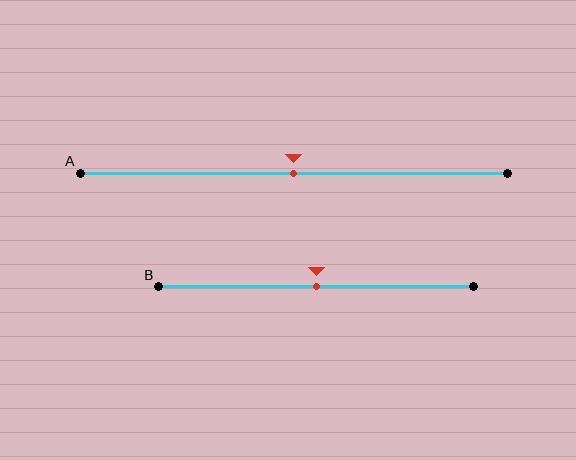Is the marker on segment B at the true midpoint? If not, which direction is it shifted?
Yes, the marker on segment B is at the true midpoint.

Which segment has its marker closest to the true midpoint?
Segment A has its marker closest to the true midpoint.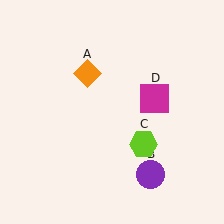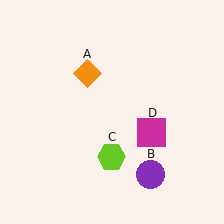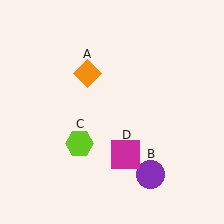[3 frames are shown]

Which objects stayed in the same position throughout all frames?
Orange diamond (object A) and purple circle (object B) remained stationary.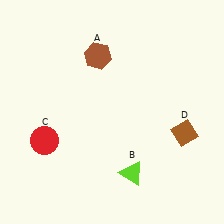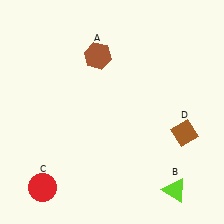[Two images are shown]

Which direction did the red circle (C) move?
The red circle (C) moved down.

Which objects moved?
The objects that moved are: the lime triangle (B), the red circle (C).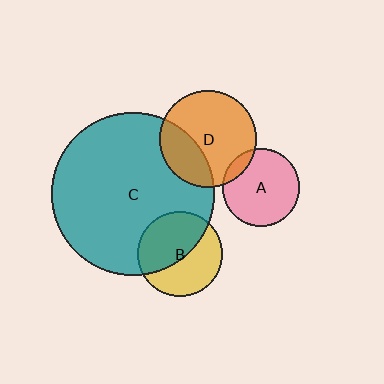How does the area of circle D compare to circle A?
Approximately 1.6 times.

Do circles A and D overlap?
Yes.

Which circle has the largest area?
Circle C (teal).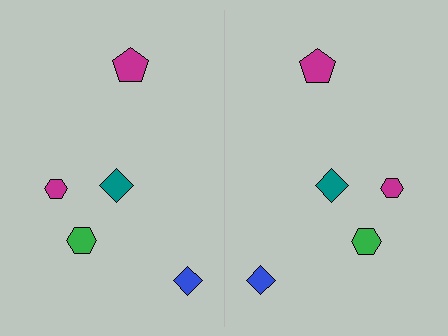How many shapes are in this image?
There are 10 shapes in this image.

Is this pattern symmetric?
Yes, this pattern has bilateral (reflection) symmetry.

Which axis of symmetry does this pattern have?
The pattern has a vertical axis of symmetry running through the center of the image.